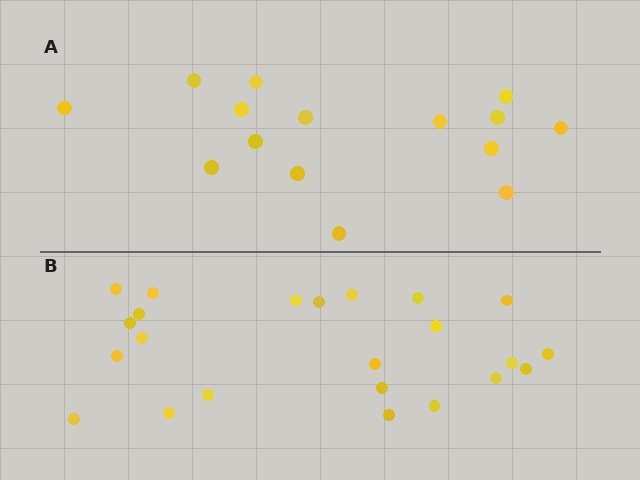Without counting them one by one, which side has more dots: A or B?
Region B (the bottom region) has more dots.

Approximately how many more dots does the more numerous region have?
Region B has roughly 8 or so more dots than region A.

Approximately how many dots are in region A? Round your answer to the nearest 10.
About 20 dots. (The exact count is 15, which rounds to 20.)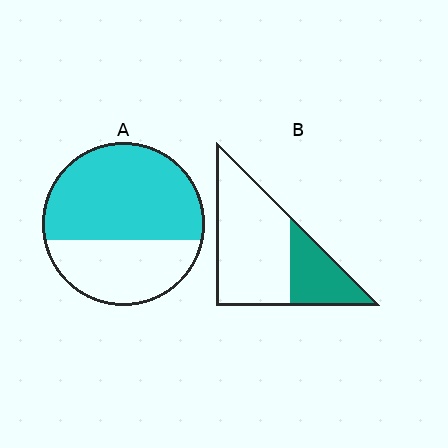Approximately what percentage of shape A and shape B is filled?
A is approximately 60% and B is approximately 30%.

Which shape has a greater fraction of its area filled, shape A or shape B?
Shape A.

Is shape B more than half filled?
No.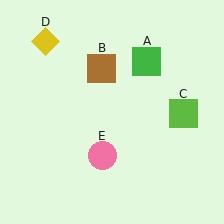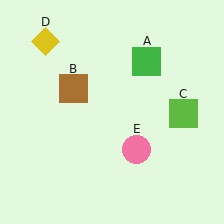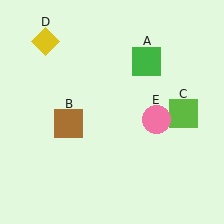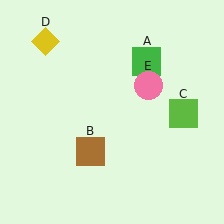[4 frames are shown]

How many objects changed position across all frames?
2 objects changed position: brown square (object B), pink circle (object E).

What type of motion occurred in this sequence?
The brown square (object B), pink circle (object E) rotated counterclockwise around the center of the scene.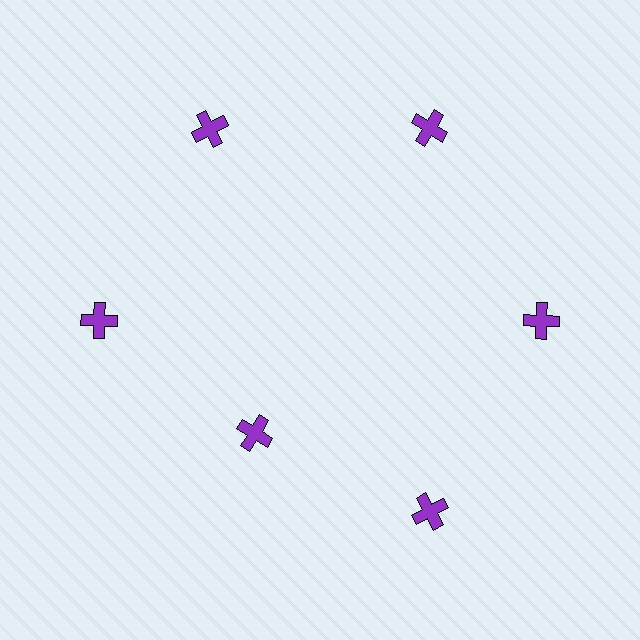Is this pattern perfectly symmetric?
No. The 6 purple crosses are arranged in a ring, but one element near the 7 o'clock position is pulled inward toward the center, breaking the 6-fold rotational symmetry.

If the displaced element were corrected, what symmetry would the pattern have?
It would have 6-fold rotational symmetry — the pattern would map onto itself every 60 degrees.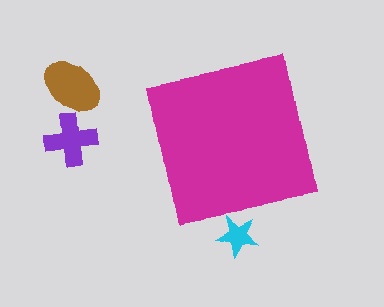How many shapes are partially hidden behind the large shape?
1 shape is partially hidden.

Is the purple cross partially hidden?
No, the purple cross is fully visible.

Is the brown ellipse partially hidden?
No, the brown ellipse is fully visible.